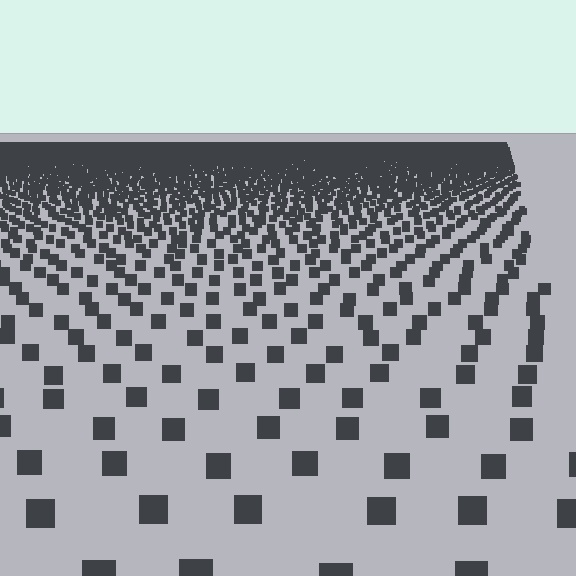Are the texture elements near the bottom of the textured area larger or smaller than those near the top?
Larger. Near the bottom, elements are closer to the viewer and appear at a bigger on-screen size.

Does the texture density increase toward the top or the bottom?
Density increases toward the top.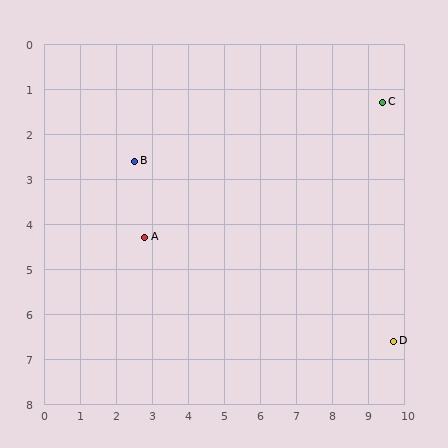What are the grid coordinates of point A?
Point A is at approximately (2.8, 4.3).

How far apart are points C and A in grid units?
Points C and A are about 7.2 grid units apart.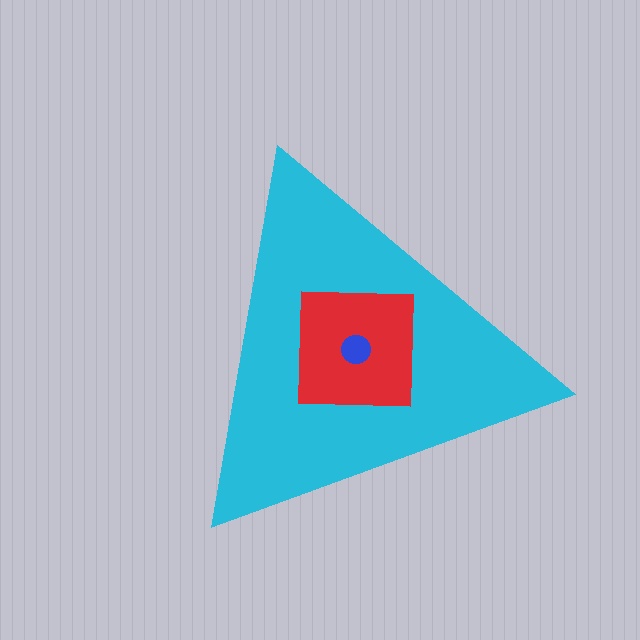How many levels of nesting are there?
3.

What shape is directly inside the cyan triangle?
The red square.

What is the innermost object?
The blue circle.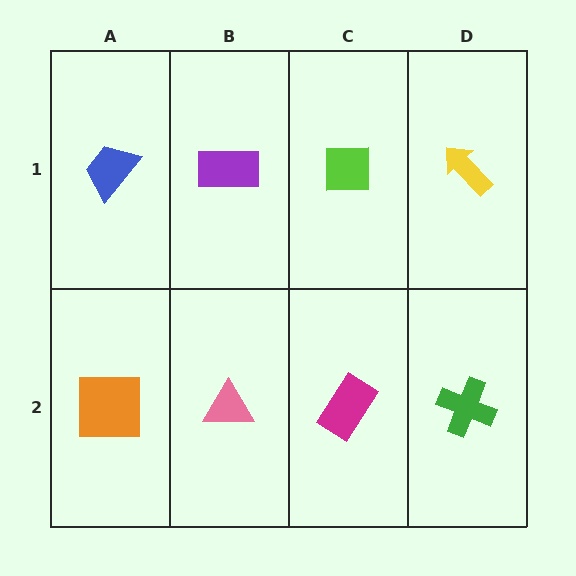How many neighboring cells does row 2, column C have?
3.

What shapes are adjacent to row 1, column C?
A magenta rectangle (row 2, column C), a purple rectangle (row 1, column B), a yellow arrow (row 1, column D).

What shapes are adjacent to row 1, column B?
A pink triangle (row 2, column B), a blue trapezoid (row 1, column A), a lime square (row 1, column C).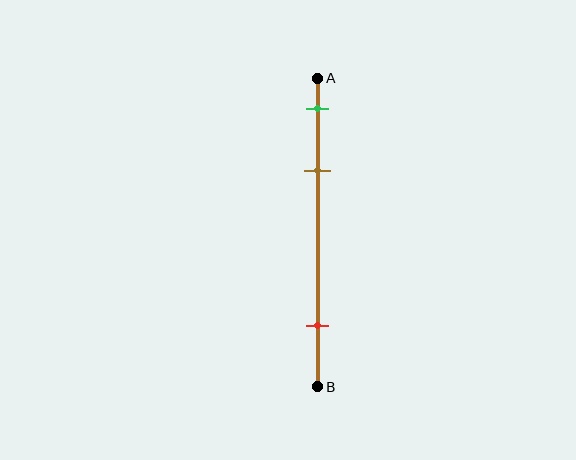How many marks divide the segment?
There are 3 marks dividing the segment.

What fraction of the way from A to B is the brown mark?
The brown mark is approximately 30% (0.3) of the way from A to B.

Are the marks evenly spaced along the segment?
No, the marks are not evenly spaced.